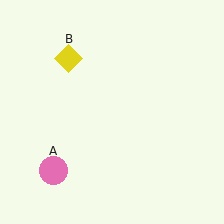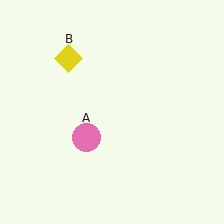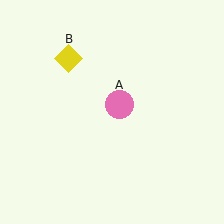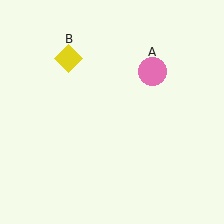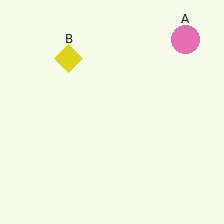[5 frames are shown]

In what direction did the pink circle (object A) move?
The pink circle (object A) moved up and to the right.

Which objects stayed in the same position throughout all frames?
Yellow diamond (object B) remained stationary.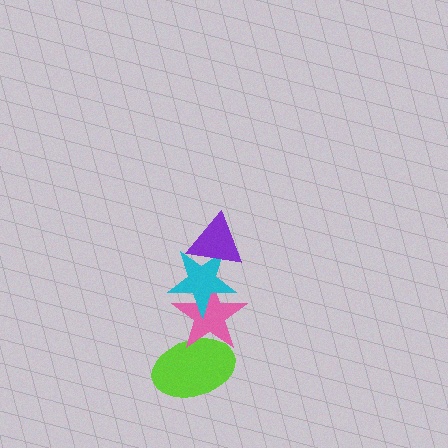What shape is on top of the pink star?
The cyan star is on top of the pink star.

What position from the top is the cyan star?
The cyan star is 2nd from the top.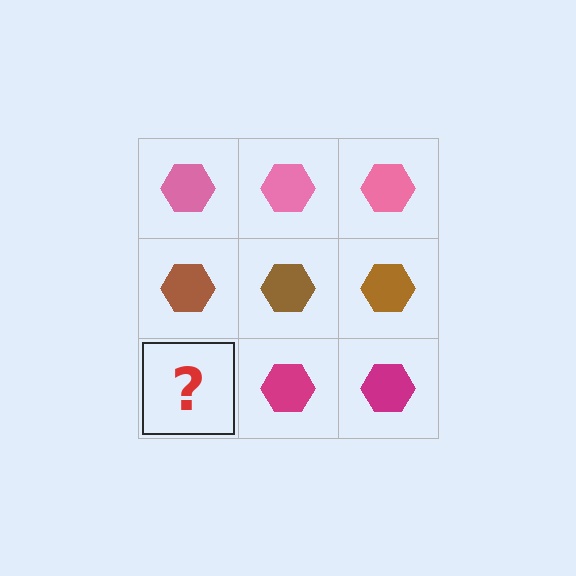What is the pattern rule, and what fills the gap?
The rule is that each row has a consistent color. The gap should be filled with a magenta hexagon.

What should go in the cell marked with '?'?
The missing cell should contain a magenta hexagon.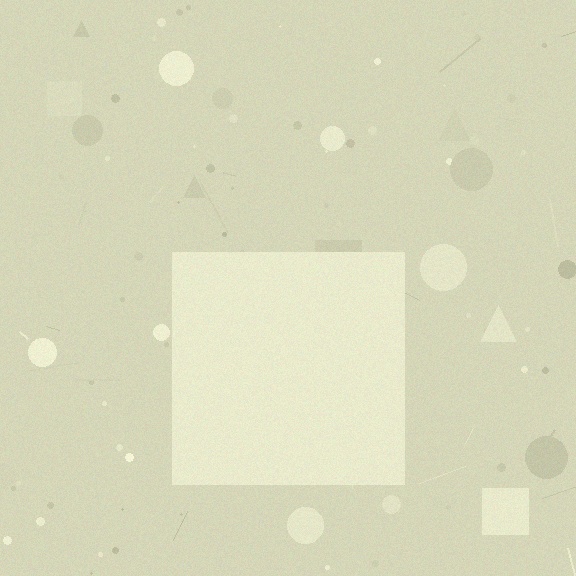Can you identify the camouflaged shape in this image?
The camouflaged shape is a square.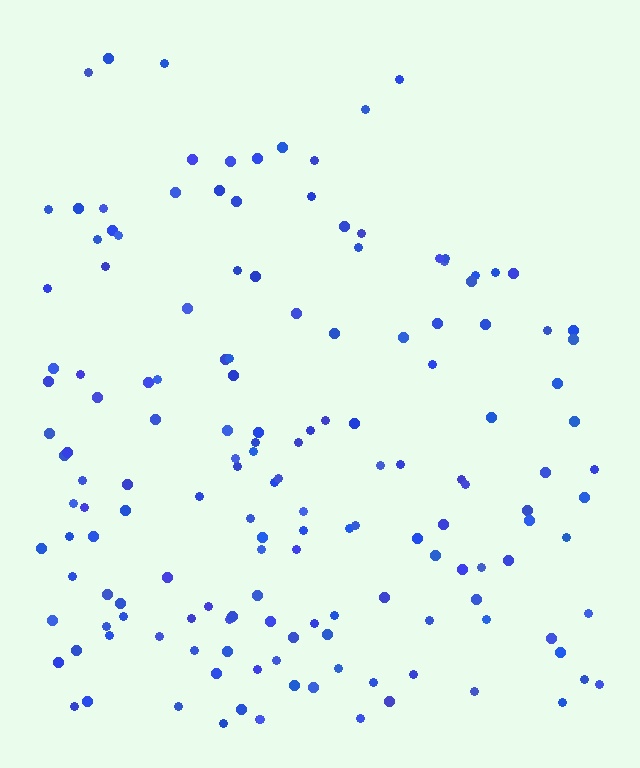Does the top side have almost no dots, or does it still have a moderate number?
Still a moderate number, just noticeably fewer than the bottom.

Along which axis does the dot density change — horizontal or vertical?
Vertical.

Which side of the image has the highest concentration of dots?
The bottom.